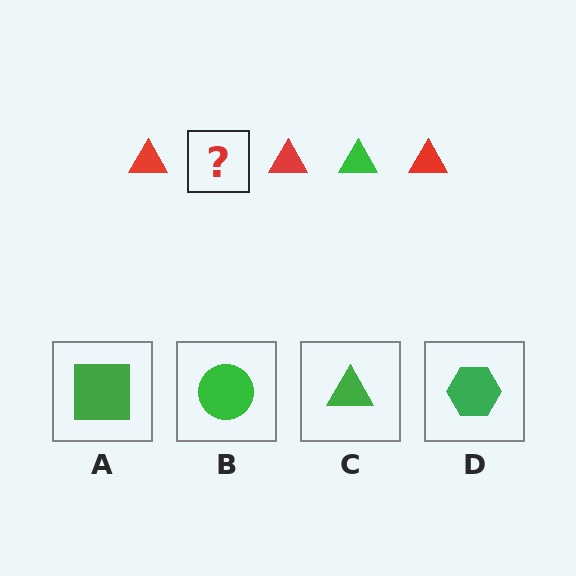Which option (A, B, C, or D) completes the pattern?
C.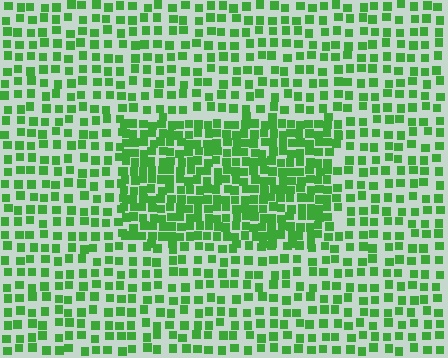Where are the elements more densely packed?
The elements are more densely packed inside the rectangle boundary.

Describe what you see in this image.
The image contains small green elements arranged at two different densities. A rectangle-shaped region is visible where the elements are more densely packed than the surrounding area.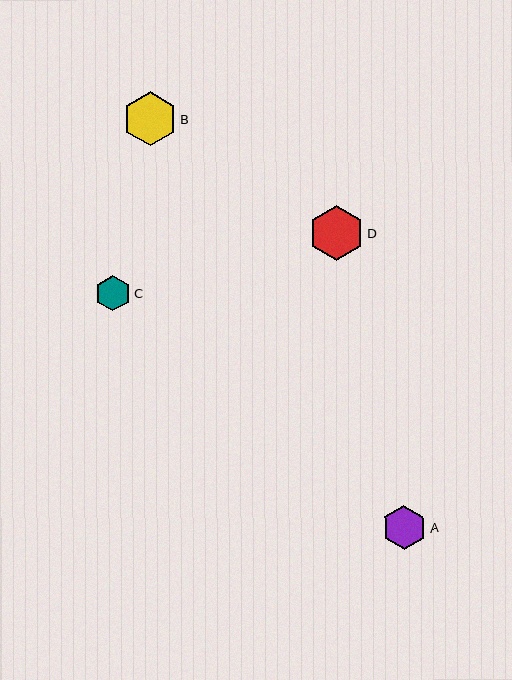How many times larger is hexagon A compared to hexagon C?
Hexagon A is approximately 1.2 times the size of hexagon C.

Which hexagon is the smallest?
Hexagon C is the smallest with a size of approximately 36 pixels.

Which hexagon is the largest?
Hexagon D is the largest with a size of approximately 56 pixels.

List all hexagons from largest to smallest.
From largest to smallest: D, B, A, C.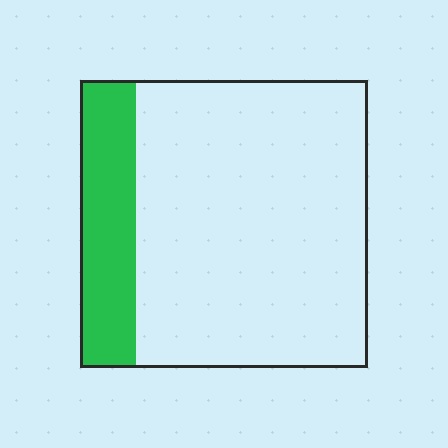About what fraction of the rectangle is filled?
About one fifth (1/5).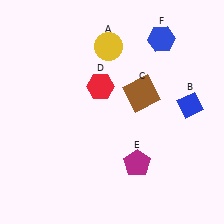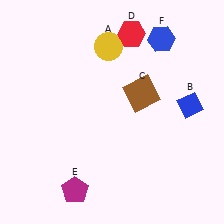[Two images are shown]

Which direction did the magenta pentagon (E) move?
The magenta pentagon (E) moved left.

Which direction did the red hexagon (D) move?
The red hexagon (D) moved up.